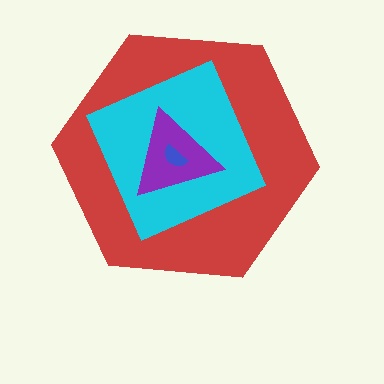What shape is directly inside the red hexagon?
The cyan diamond.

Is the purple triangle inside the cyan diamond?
Yes.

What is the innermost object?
The blue semicircle.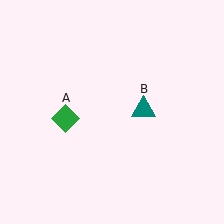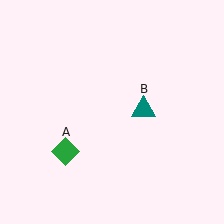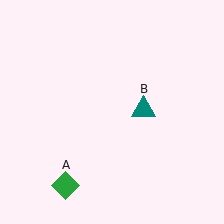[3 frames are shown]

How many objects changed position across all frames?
1 object changed position: green diamond (object A).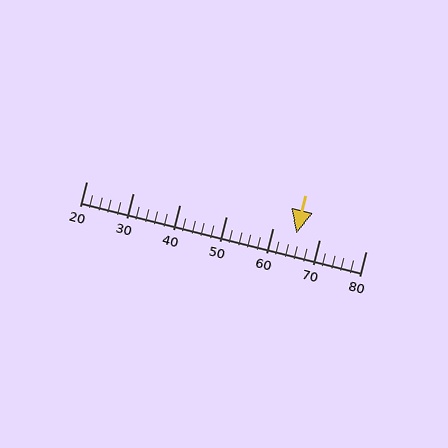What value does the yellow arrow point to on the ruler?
The yellow arrow points to approximately 65.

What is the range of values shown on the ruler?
The ruler shows values from 20 to 80.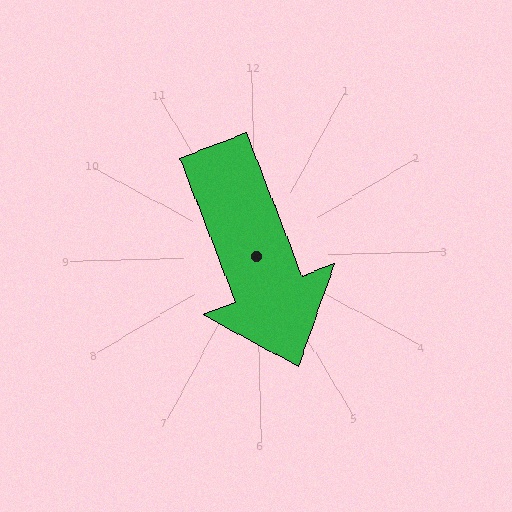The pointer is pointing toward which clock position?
Roughly 5 o'clock.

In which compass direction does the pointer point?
South.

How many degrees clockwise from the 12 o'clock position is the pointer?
Approximately 160 degrees.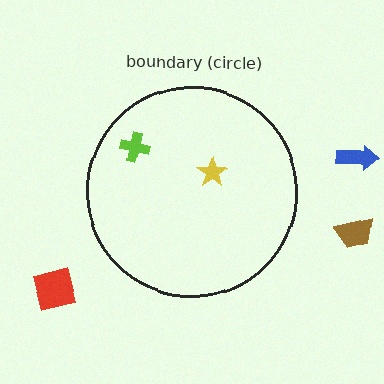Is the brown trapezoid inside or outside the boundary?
Outside.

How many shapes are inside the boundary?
2 inside, 3 outside.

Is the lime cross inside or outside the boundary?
Inside.